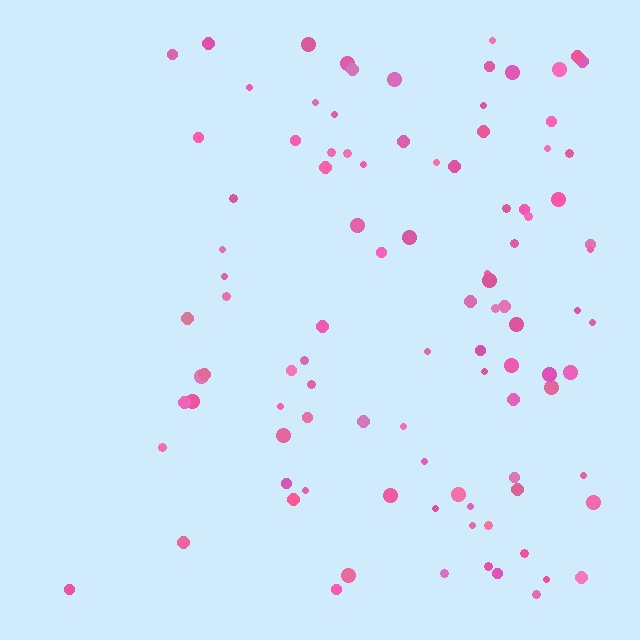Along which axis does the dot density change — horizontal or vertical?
Horizontal.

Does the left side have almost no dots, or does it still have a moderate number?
Still a moderate number, just noticeably fewer than the right.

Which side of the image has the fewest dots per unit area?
The left.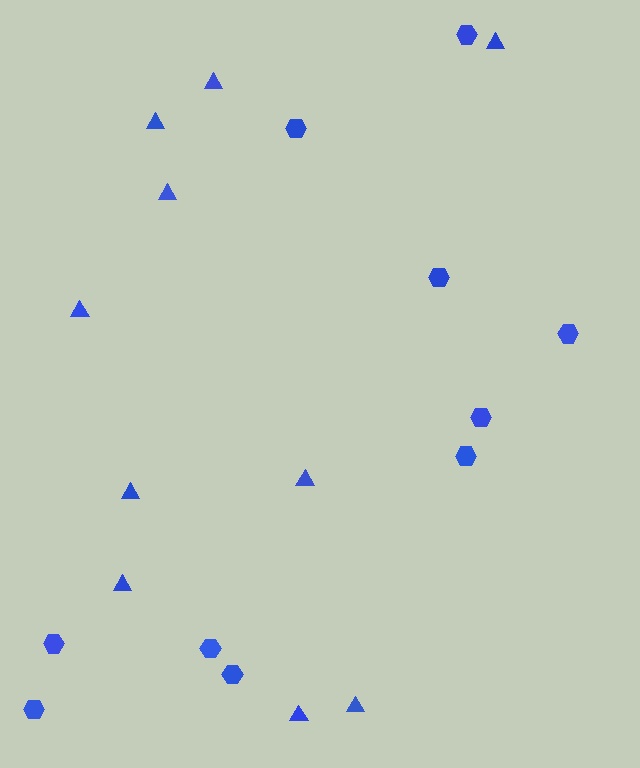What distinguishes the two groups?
There are 2 groups: one group of hexagons (10) and one group of triangles (10).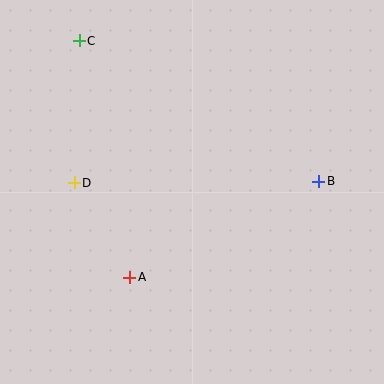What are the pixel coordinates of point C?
Point C is at (79, 41).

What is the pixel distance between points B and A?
The distance between B and A is 212 pixels.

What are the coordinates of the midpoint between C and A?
The midpoint between C and A is at (105, 159).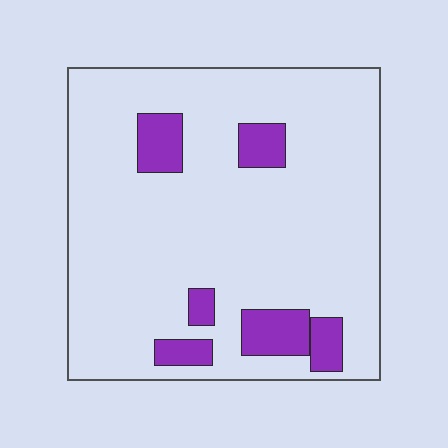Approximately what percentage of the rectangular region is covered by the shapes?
Approximately 15%.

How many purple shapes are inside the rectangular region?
6.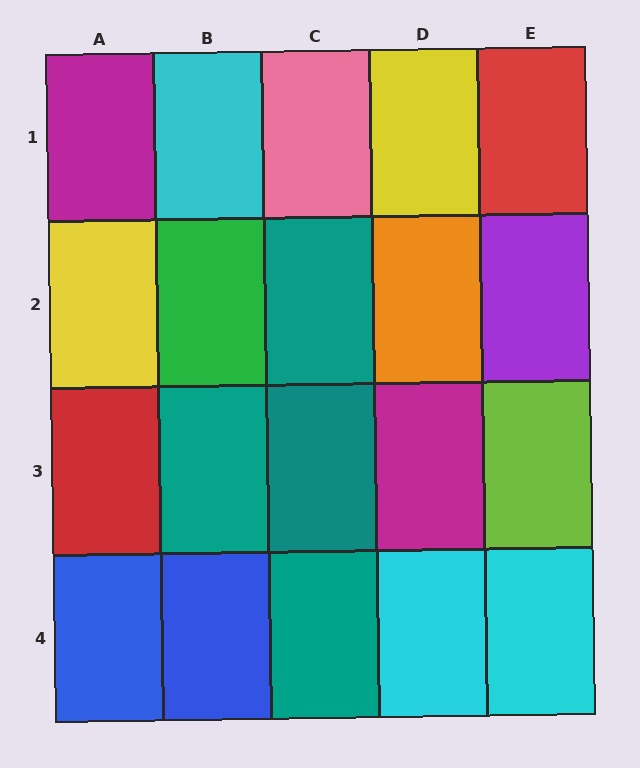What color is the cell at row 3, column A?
Red.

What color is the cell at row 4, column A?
Blue.